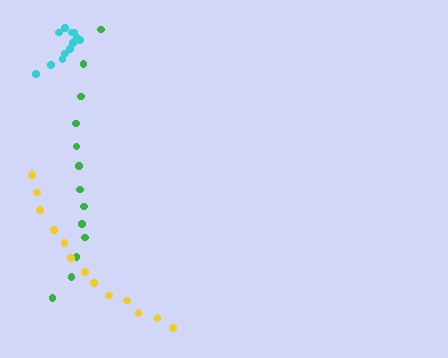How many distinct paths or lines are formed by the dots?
There are 3 distinct paths.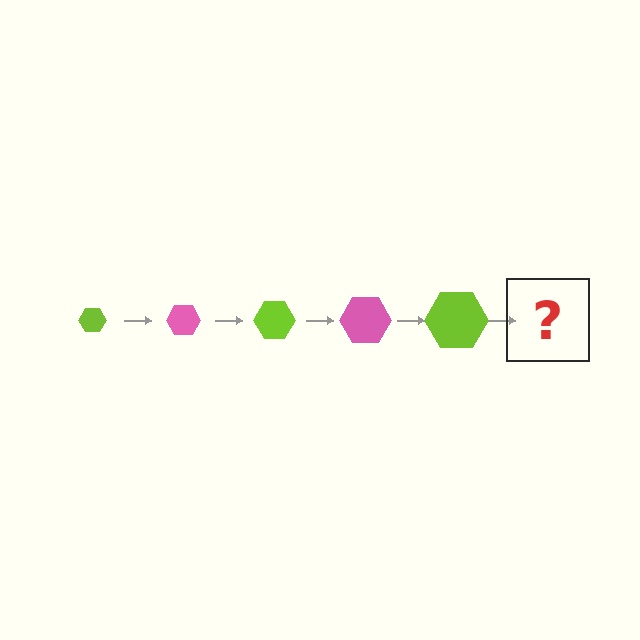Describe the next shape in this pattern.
It should be a pink hexagon, larger than the previous one.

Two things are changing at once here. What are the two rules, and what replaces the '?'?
The two rules are that the hexagon grows larger each step and the color cycles through lime and pink. The '?' should be a pink hexagon, larger than the previous one.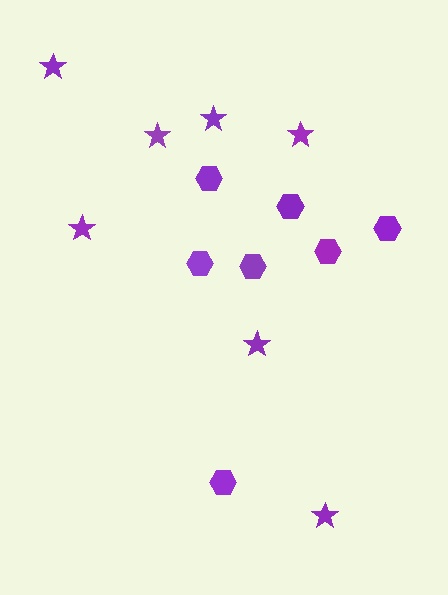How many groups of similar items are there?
There are 2 groups: one group of hexagons (7) and one group of stars (7).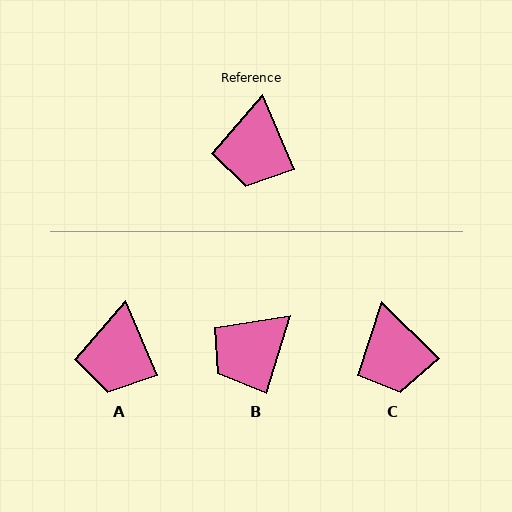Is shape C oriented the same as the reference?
No, it is off by about 23 degrees.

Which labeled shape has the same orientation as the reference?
A.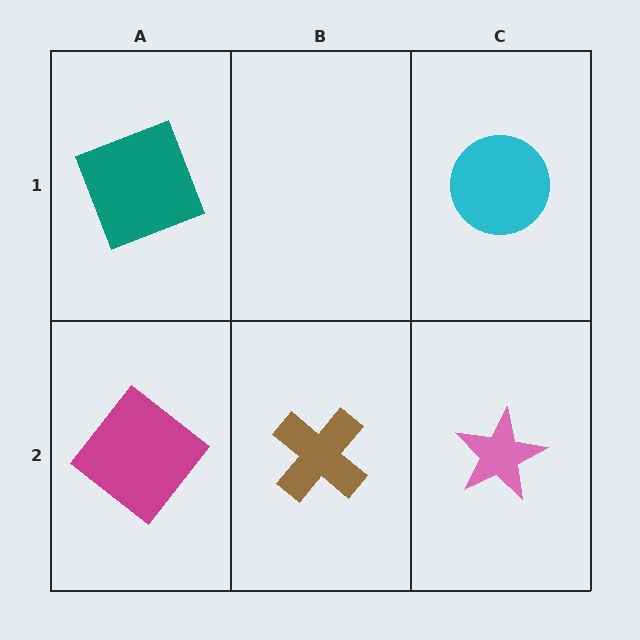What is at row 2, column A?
A magenta diamond.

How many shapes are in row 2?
3 shapes.